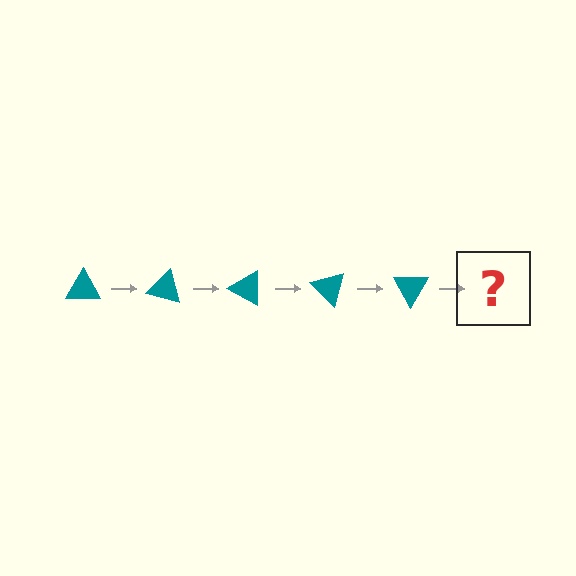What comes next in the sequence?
The next element should be a teal triangle rotated 75 degrees.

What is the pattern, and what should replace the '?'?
The pattern is that the triangle rotates 15 degrees each step. The '?' should be a teal triangle rotated 75 degrees.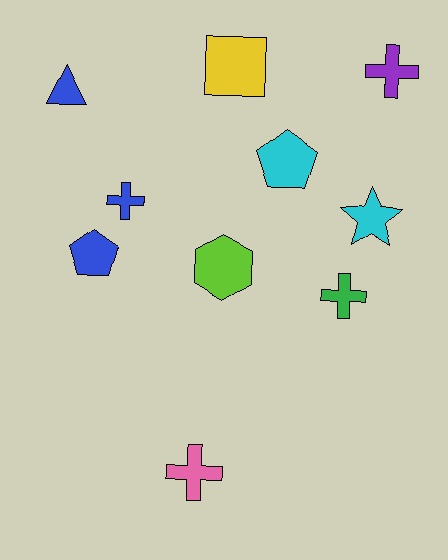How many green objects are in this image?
There is 1 green object.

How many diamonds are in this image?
There are no diamonds.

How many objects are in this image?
There are 10 objects.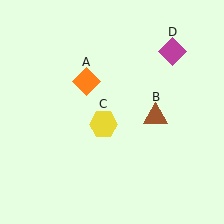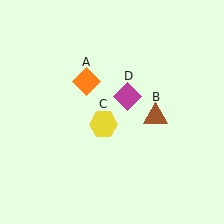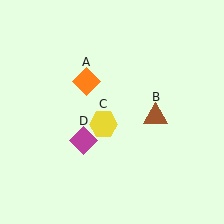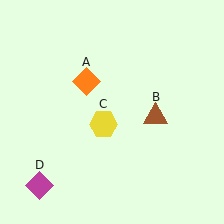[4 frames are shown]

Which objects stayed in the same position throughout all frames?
Orange diamond (object A) and brown triangle (object B) and yellow hexagon (object C) remained stationary.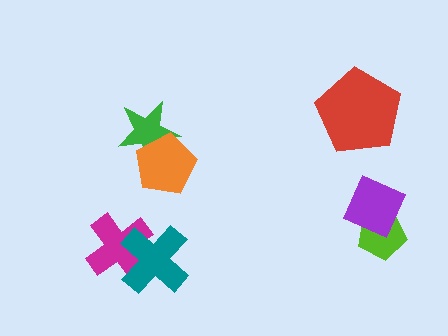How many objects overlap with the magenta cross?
1 object overlaps with the magenta cross.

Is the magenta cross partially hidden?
Yes, it is partially covered by another shape.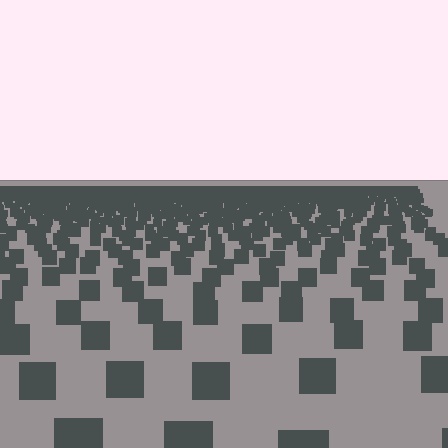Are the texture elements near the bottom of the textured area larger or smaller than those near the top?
Larger. Near the bottom, elements are closer to the viewer and appear at a bigger on-screen size.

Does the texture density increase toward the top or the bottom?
Density increases toward the top.